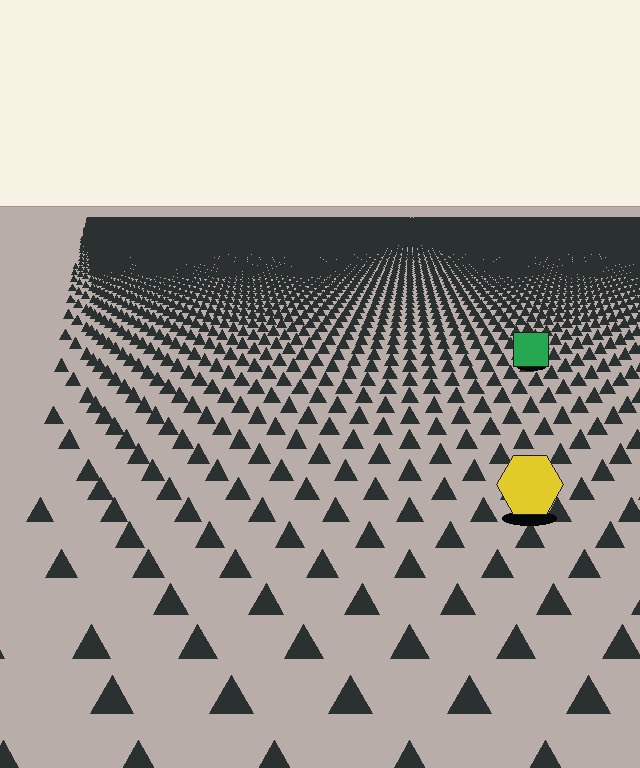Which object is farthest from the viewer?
The green square is farthest from the viewer. It appears smaller and the ground texture around it is denser.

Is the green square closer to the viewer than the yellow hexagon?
No. The yellow hexagon is closer — you can tell from the texture gradient: the ground texture is coarser near it.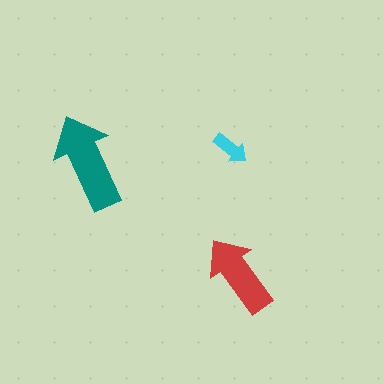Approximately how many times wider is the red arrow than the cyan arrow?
About 2 times wider.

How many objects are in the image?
There are 3 objects in the image.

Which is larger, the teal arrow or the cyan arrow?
The teal one.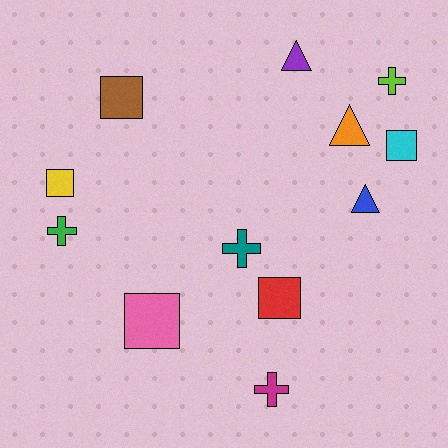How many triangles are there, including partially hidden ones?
There are 3 triangles.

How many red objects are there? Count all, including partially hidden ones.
There is 1 red object.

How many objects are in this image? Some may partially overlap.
There are 12 objects.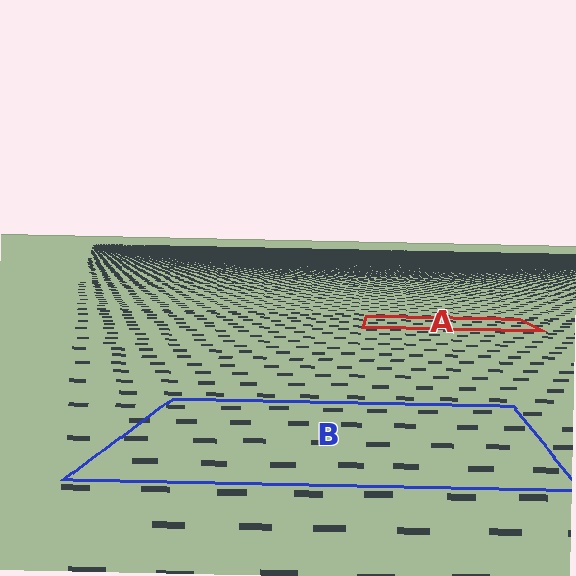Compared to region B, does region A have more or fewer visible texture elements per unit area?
Region A has more texture elements per unit area — they are packed more densely because it is farther away.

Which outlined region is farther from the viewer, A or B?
Region A is farther from the viewer — the texture elements inside it appear smaller and more densely packed.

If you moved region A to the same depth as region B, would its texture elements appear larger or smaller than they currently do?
They would appear larger. At a closer depth, the same texture elements are projected at a bigger on-screen size.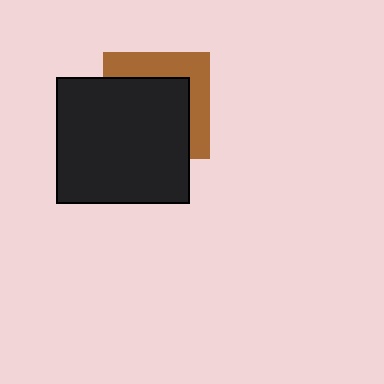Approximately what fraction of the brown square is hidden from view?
Roughly 62% of the brown square is hidden behind the black rectangle.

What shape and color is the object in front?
The object in front is a black rectangle.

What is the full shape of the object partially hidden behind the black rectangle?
The partially hidden object is a brown square.